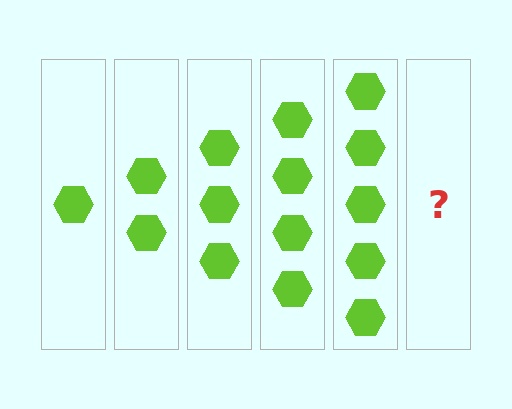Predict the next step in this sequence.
The next step is 6 hexagons.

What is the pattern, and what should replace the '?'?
The pattern is that each step adds one more hexagon. The '?' should be 6 hexagons.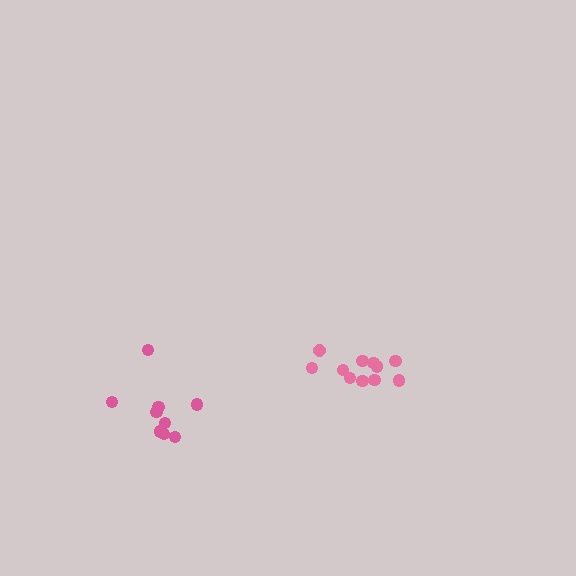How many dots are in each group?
Group 1: 9 dots, Group 2: 11 dots (20 total).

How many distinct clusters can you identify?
There are 2 distinct clusters.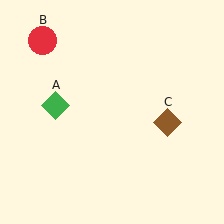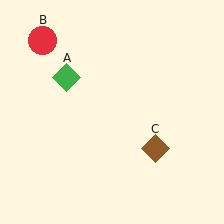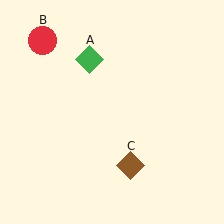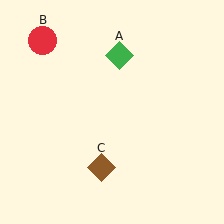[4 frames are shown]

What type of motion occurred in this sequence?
The green diamond (object A), brown diamond (object C) rotated clockwise around the center of the scene.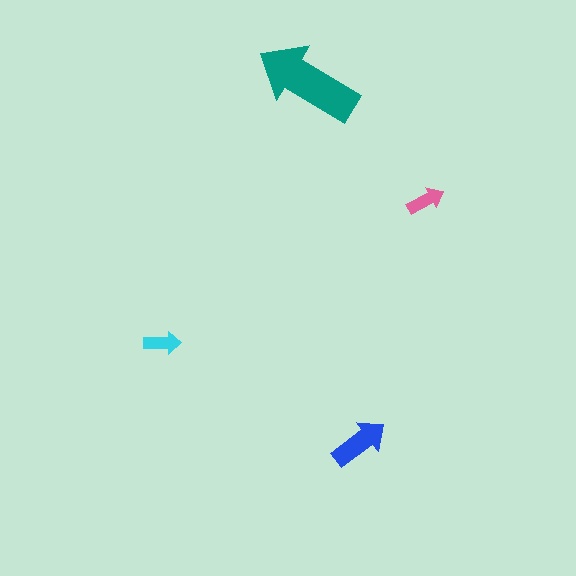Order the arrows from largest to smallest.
the teal one, the blue one, the pink one, the cyan one.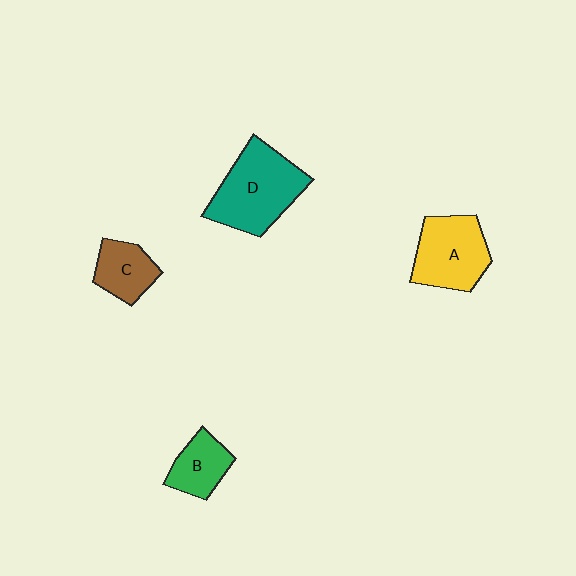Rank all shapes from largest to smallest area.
From largest to smallest: D (teal), A (yellow), C (brown), B (green).